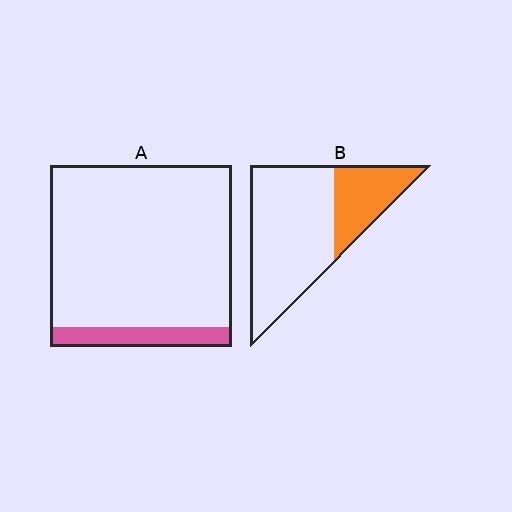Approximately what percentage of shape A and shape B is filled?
A is approximately 10% and B is approximately 30%.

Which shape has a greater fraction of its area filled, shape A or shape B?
Shape B.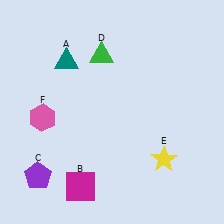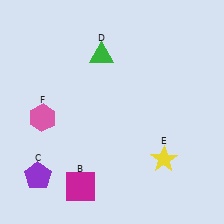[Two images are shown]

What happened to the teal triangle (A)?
The teal triangle (A) was removed in Image 2. It was in the top-left area of Image 1.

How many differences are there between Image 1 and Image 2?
There is 1 difference between the two images.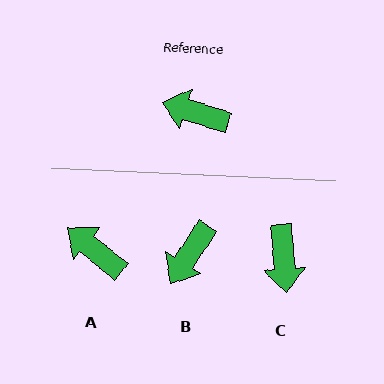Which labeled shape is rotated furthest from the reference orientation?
C, about 112 degrees away.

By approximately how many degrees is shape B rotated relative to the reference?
Approximately 75 degrees counter-clockwise.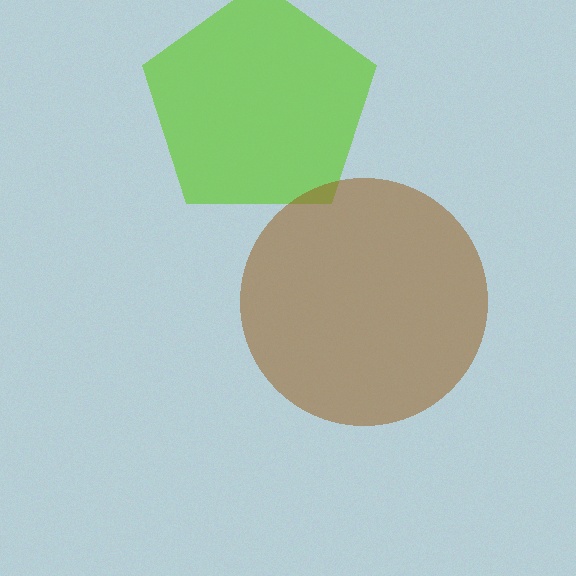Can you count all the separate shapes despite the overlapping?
Yes, there are 2 separate shapes.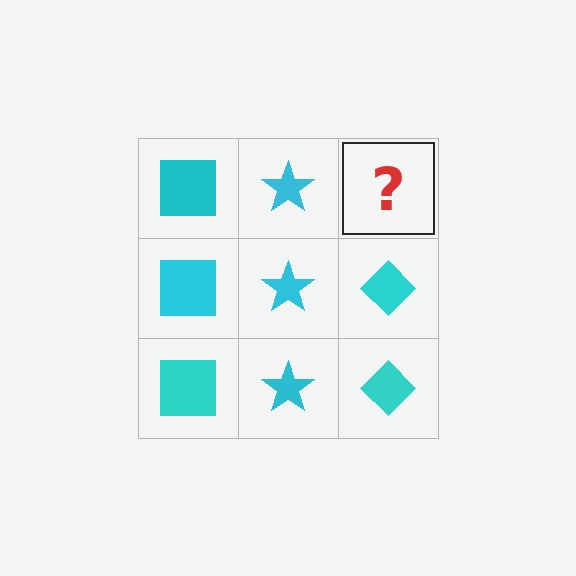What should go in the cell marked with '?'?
The missing cell should contain a cyan diamond.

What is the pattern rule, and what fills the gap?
The rule is that each column has a consistent shape. The gap should be filled with a cyan diamond.